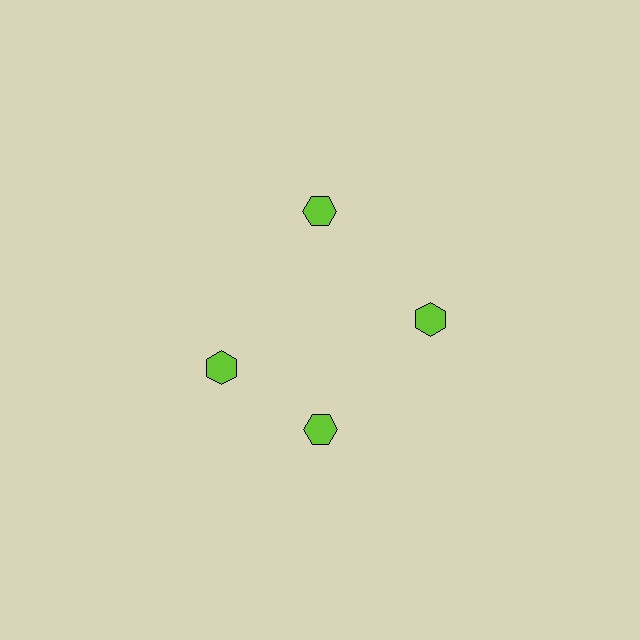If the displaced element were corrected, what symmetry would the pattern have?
It would have 4-fold rotational symmetry — the pattern would map onto itself every 90 degrees.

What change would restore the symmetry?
The symmetry would be restored by rotating it back into even spacing with its neighbors so that all 4 hexagons sit at equal angles and equal distance from the center.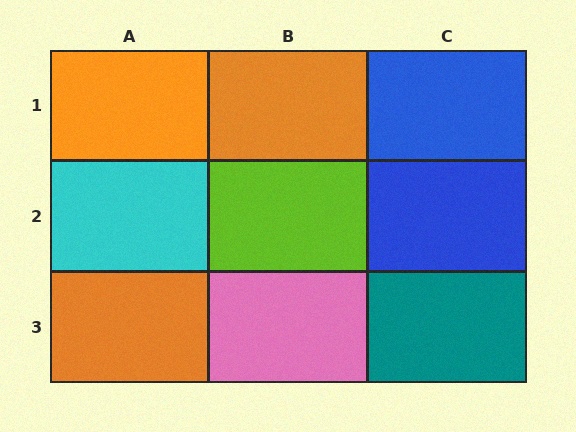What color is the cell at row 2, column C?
Blue.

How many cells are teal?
1 cell is teal.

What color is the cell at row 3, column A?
Orange.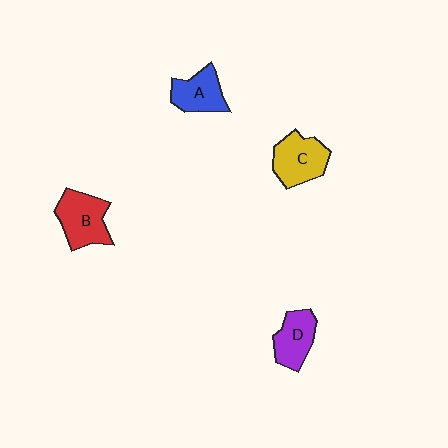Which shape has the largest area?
Shape B (red).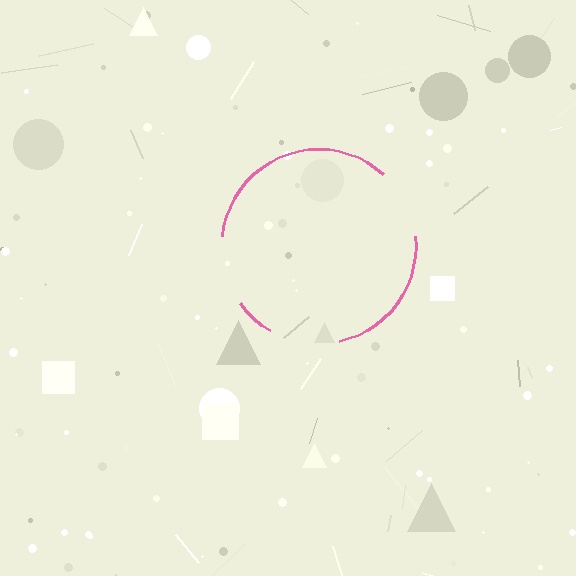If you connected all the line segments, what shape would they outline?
They would outline a circle.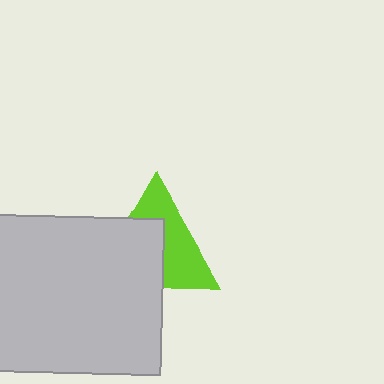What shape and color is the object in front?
The object in front is a light gray rectangle.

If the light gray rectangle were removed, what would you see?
You would see the complete lime triangle.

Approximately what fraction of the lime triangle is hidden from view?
Roughly 50% of the lime triangle is hidden behind the light gray rectangle.